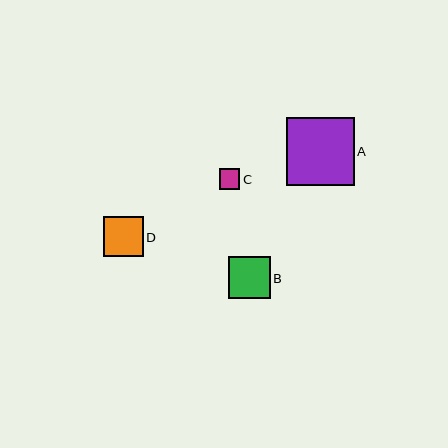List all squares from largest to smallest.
From largest to smallest: A, B, D, C.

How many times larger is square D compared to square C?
Square D is approximately 2.0 times the size of square C.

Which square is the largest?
Square A is the largest with a size of approximately 68 pixels.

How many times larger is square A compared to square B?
Square A is approximately 1.6 times the size of square B.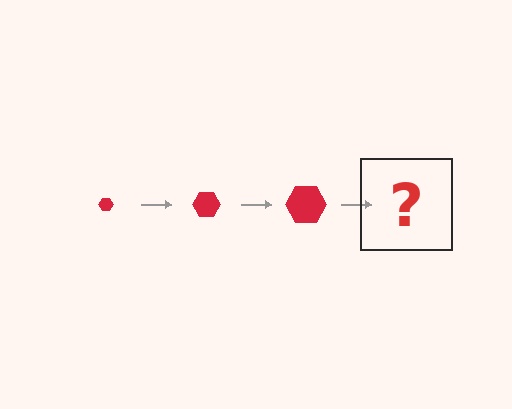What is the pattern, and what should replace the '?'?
The pattern is that the hexagon gets progressively larger each step. The '?' should be a red hexagon, larger than the previous one.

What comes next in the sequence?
The next element should be a red hexagon, larger than the previous one.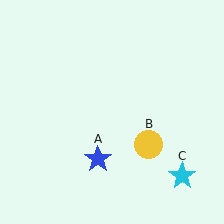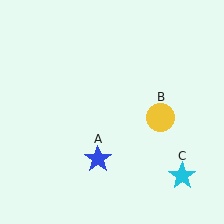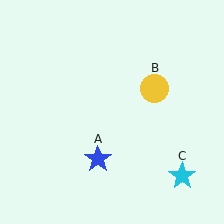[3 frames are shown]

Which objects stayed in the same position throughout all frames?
Blue star (object A) and cyan star (object C) remained stationary.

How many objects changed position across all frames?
1 object changed position: yellow circle (object B).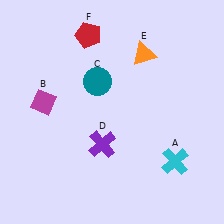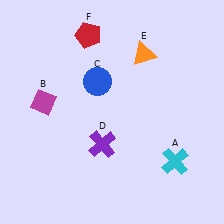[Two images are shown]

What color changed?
The circle (C) changed from teal in Image 1 to blue in Image 2.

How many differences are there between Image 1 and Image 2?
There is 1 difference between the two images.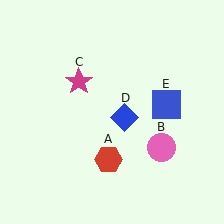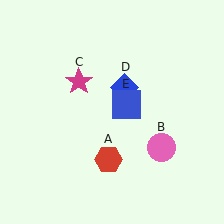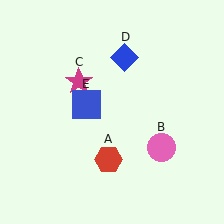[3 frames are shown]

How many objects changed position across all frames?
2 objects changed position: blue diamond (object D), blue square (object E).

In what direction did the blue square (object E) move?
The blue square (object E) moved left.